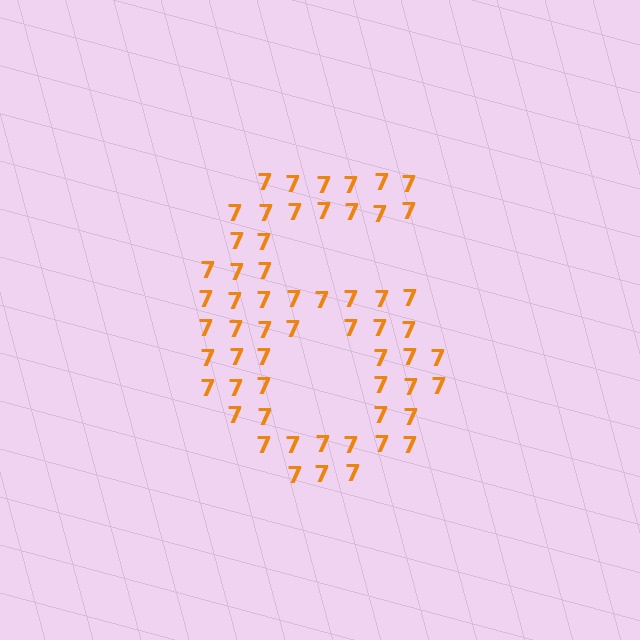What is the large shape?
The large shape is the digit 6.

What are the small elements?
The small elements are digit 7's.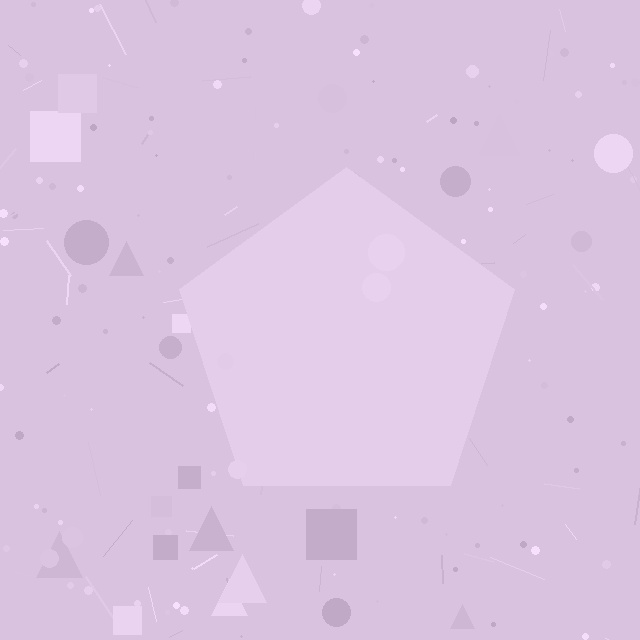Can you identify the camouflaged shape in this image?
The camouflaged shape is a pentagon.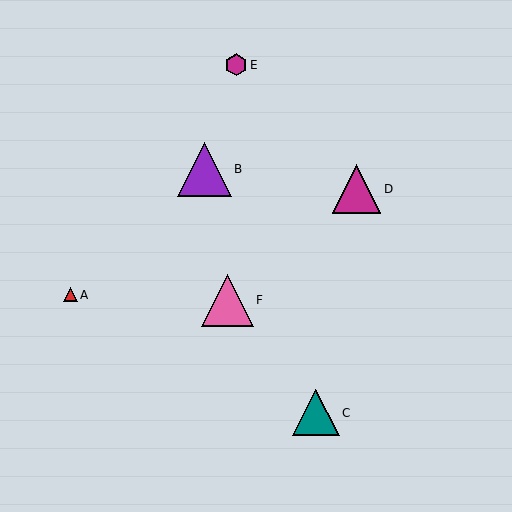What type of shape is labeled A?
Shape A is a red triangle.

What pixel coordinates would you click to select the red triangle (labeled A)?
Click at (71, 295) to select the red triangle A.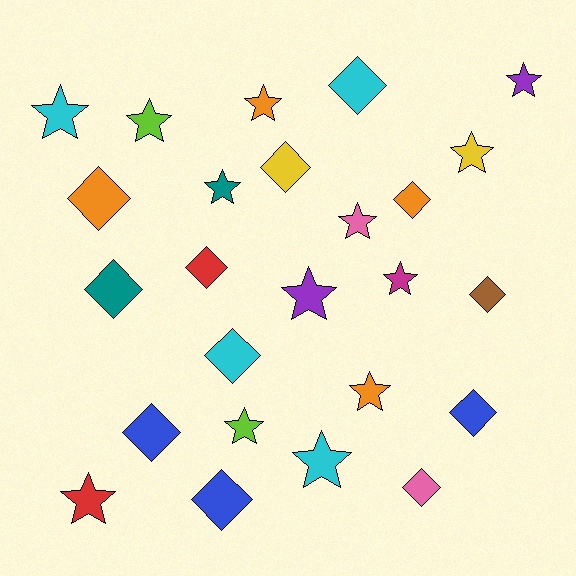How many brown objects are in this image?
There is 1 brown object.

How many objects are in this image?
There are 25 objects.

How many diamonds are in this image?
There are 12 diamonds.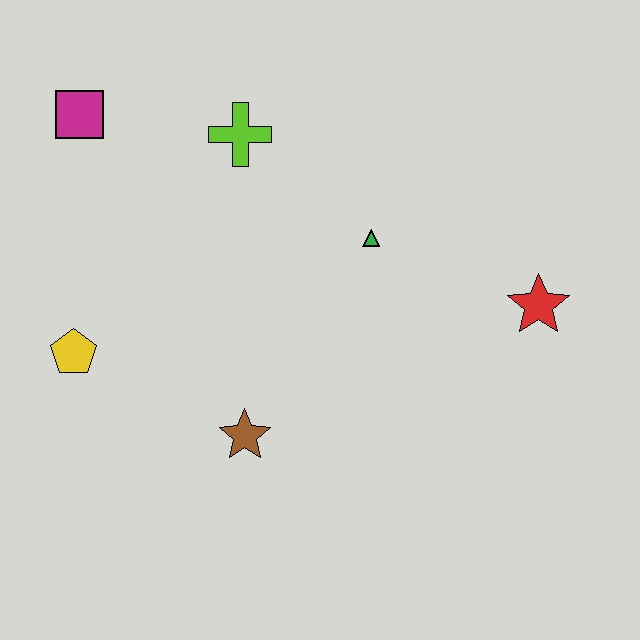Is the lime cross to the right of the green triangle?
No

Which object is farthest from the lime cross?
The red star is farthest from the lime cross.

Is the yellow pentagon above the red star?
No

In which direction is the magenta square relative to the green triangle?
The magenta square is to the left of the green triangle.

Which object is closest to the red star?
The green triangle is closest to the red star.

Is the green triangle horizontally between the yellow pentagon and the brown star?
No